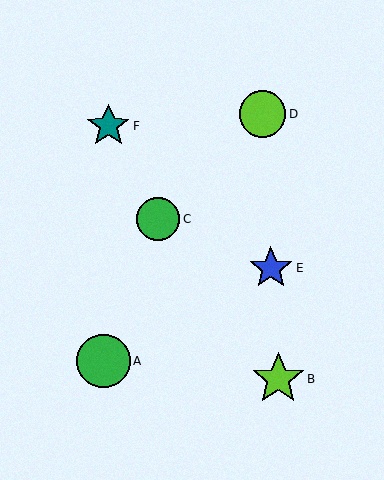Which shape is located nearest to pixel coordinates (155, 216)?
The green circle (labeled C) at (158, 219) is nearest to that location.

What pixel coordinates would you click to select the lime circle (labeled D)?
Click at (262, 114) to select the lime circle D.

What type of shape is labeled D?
Shape D is a lime circle.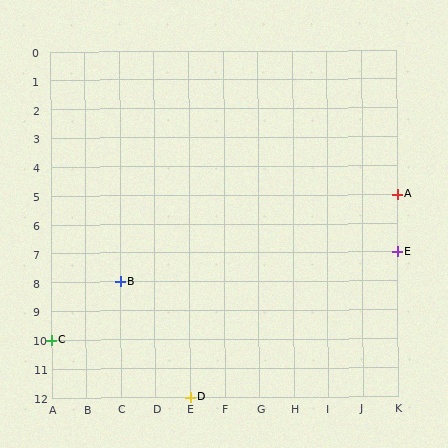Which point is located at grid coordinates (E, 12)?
Point D is at (E, 12).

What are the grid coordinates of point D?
Point D is at grid coordinates (E, 12).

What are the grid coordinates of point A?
Point A is at grid coordinates (K, 5).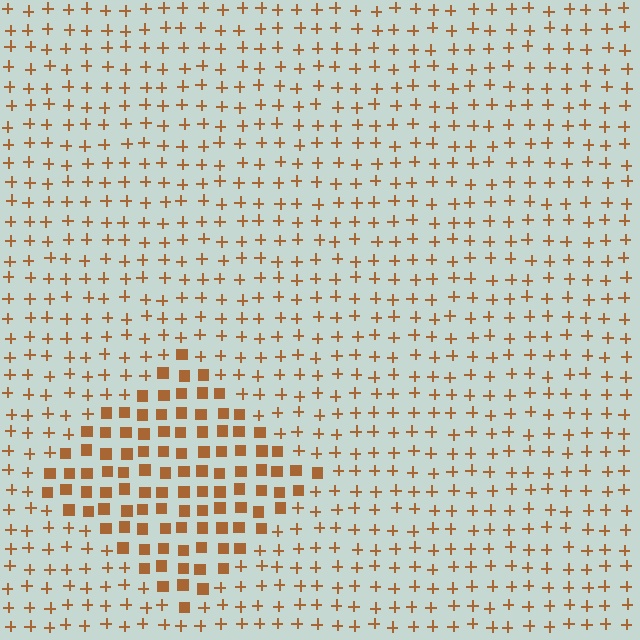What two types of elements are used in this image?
The image uses squares inside the diamond region and plus signs outside it.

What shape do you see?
I see a diamond.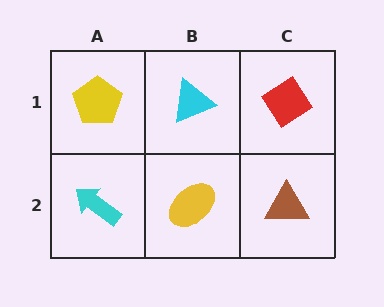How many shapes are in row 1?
3 shapes.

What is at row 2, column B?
A yellow ellipse.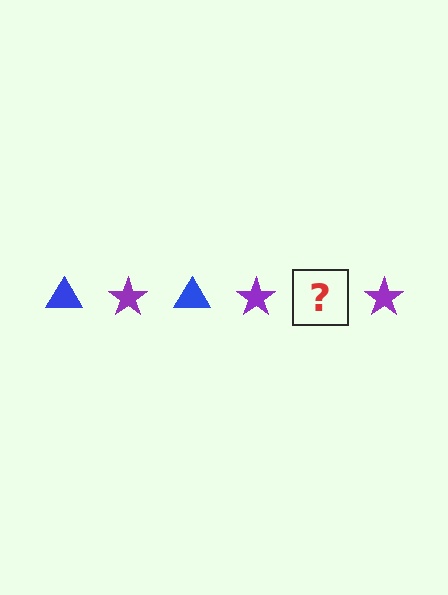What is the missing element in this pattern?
The missing element is a blue triangle.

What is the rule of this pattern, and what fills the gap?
The rule is that the pattern alternates between blue triangle and purple star. The gap should be filled with a blue triangle.